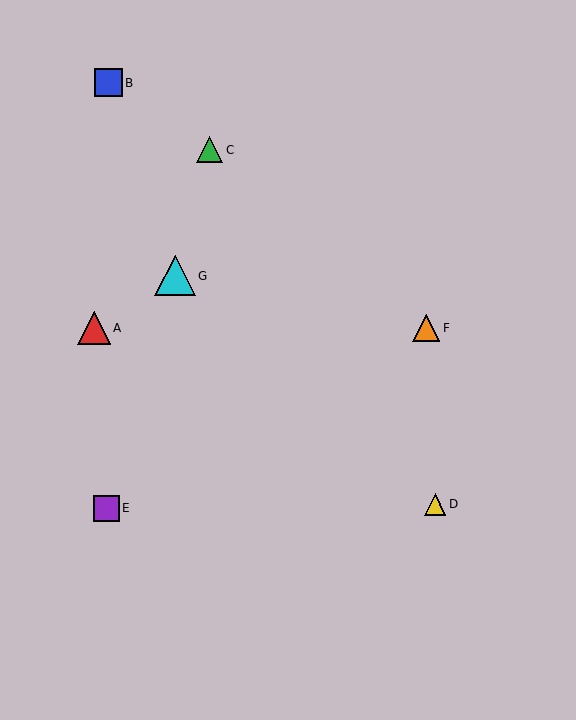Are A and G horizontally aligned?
No, A is at y≈328 and G is at y≈276.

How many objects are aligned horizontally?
2 objects (A, F) are aligned horizontally.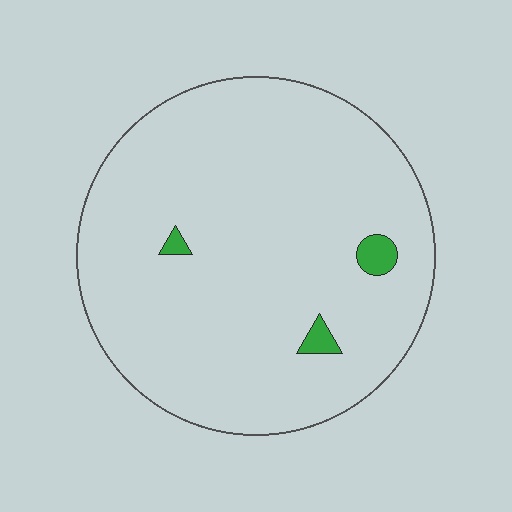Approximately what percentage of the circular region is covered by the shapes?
Approximately 5%.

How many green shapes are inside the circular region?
3.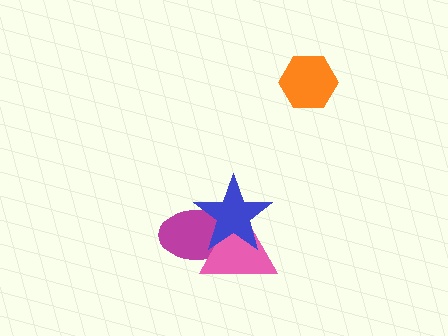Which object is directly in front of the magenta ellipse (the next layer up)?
The pink triangle is directly in front of the magenta ellipse.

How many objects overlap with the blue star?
2 objects overlap with the blue star.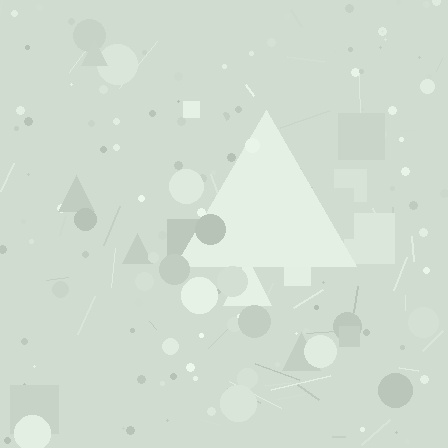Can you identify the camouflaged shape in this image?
The camouflaged shape is a triangle.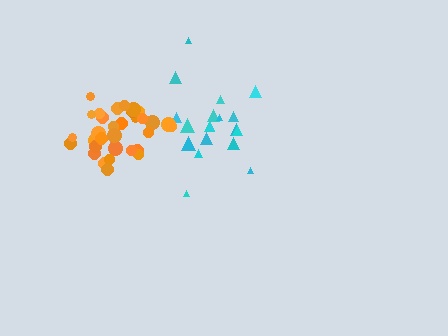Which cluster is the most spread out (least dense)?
Cyan.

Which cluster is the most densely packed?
Orange.